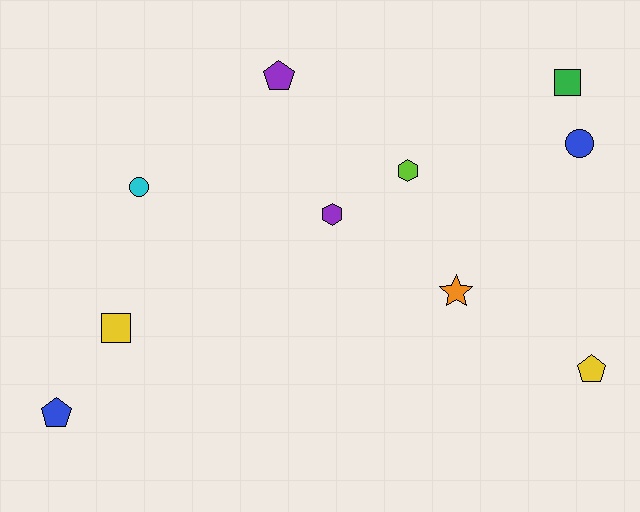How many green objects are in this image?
There is 1 green object.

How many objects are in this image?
There are 10 objects.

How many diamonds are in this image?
There are no diamonds.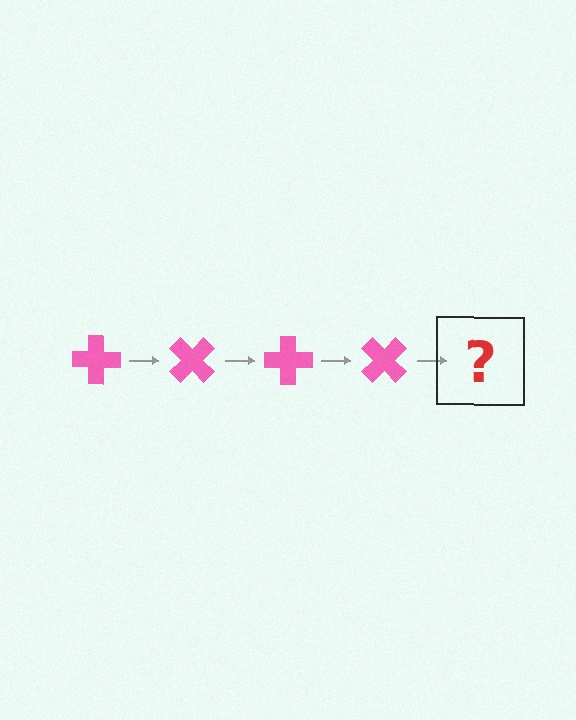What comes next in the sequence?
The next element should be a pink cross rotated 180 degrees.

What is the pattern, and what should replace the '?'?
The pattern is that the cross rotates 45 degrees each step. The '?' should be a pink cross rotated 180 degrees.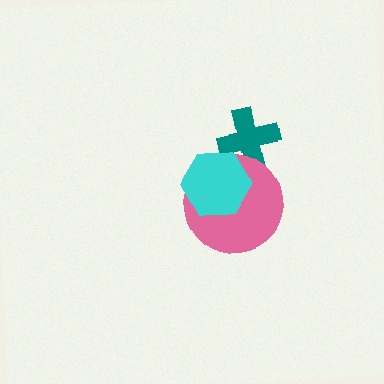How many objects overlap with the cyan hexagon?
2 objects overlap with the cyan hexagon.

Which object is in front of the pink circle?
The cyan hexagon is in front of the pink circle.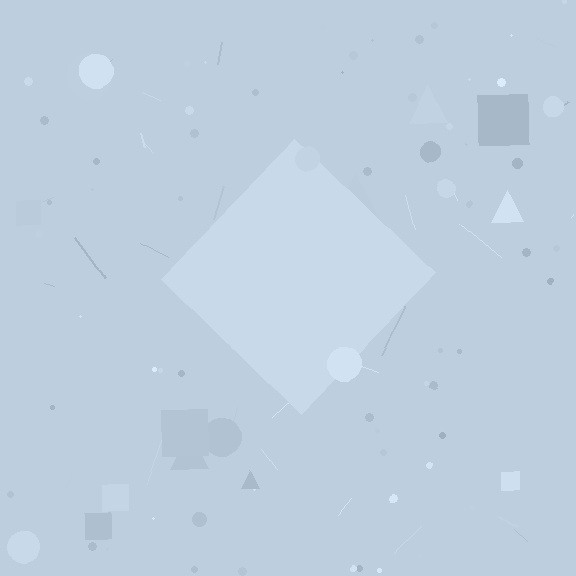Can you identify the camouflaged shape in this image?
The camouflaged shape is a diamond.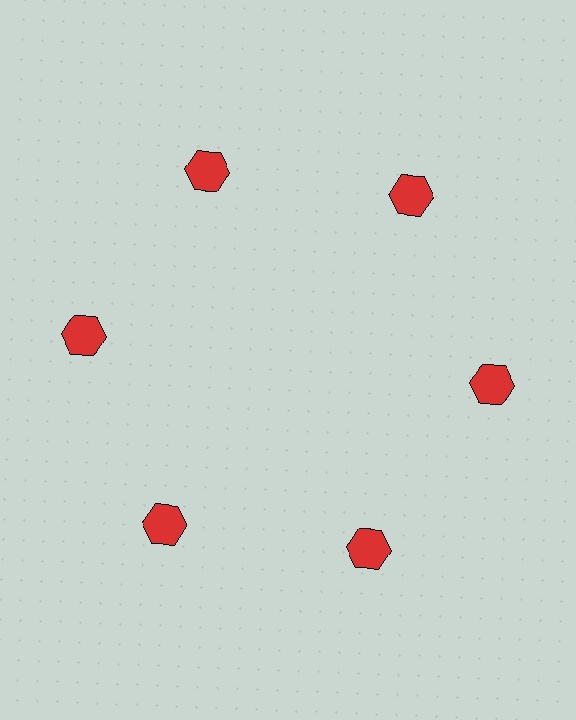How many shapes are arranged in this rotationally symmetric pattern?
There are 6 shapes, arranged in 6 groups of 1.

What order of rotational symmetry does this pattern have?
This pattern has 6-fold rotational symmetry.